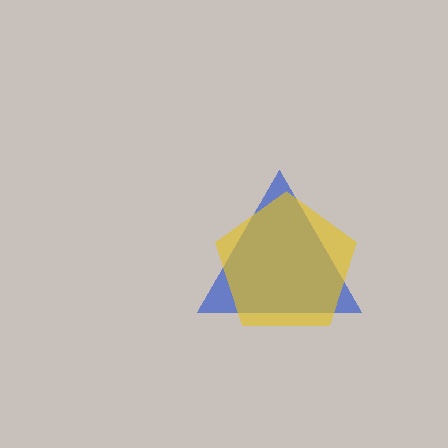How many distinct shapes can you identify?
There are 2 distinct shapes: a blue triangle, a yellow pentagon.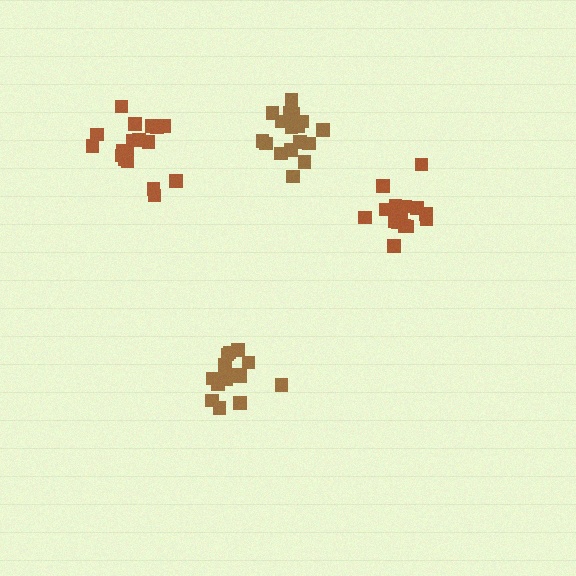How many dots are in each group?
Group 1: 17 dots, Group 2: 16 dots, Group 3: 19 dots, Group 4: 17 dots (69 total).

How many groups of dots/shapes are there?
There are 4 groups.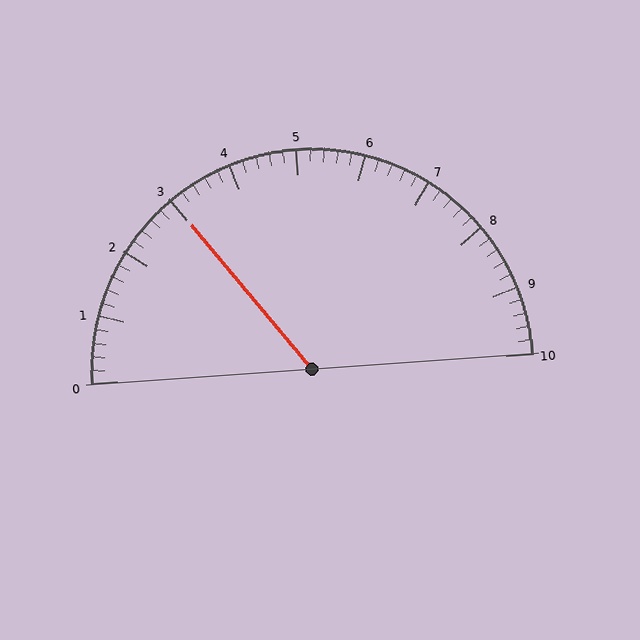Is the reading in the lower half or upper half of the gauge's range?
The reading is in the lower half of the range (0 to 10).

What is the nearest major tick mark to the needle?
The nearest major tick mark is 3.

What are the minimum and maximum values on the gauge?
The gauge ranges from 0 to 10.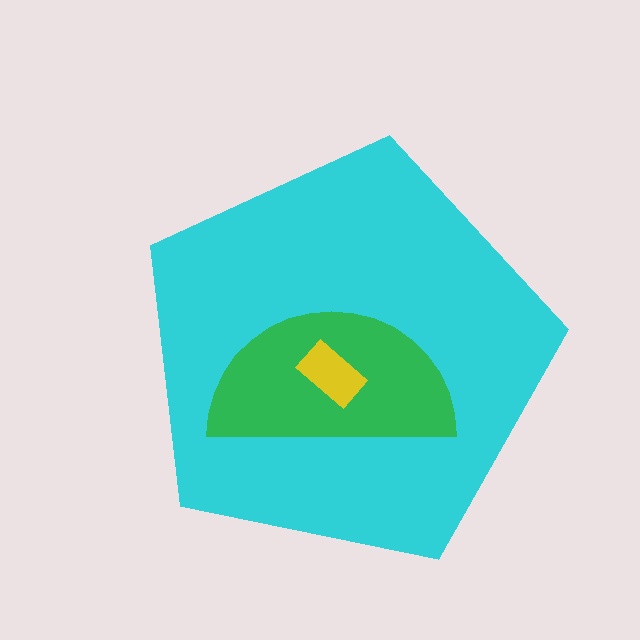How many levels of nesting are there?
3.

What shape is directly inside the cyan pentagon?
The green semicircle.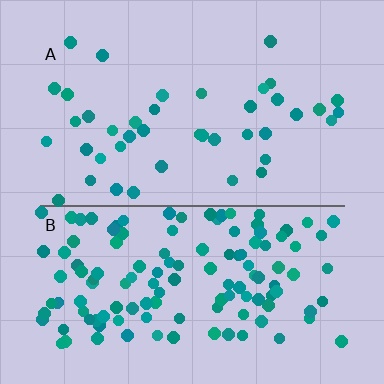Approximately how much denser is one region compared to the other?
Approximately 3.1× — region B over region A.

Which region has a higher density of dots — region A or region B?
B (the bottom).